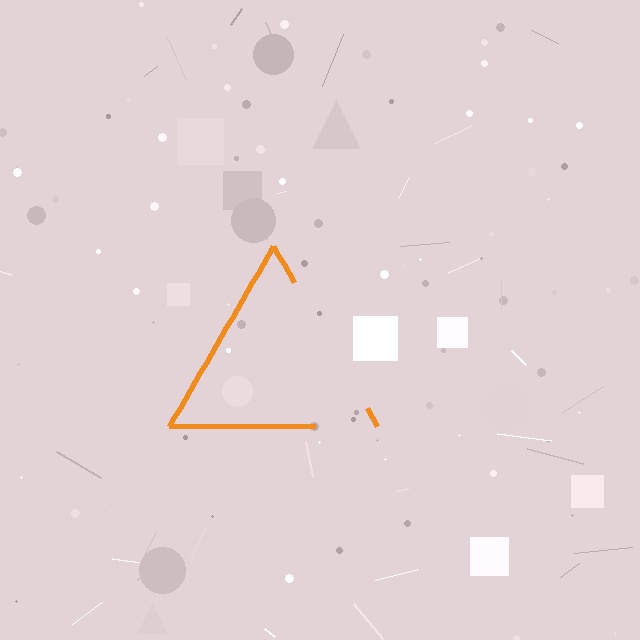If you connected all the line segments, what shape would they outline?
They would outline a triangle.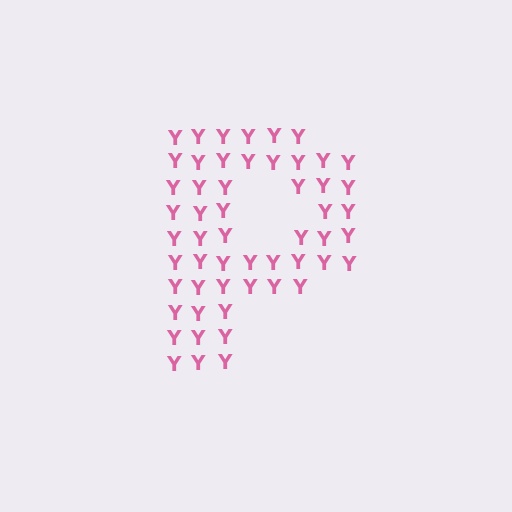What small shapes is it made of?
It is made of small letter Y's.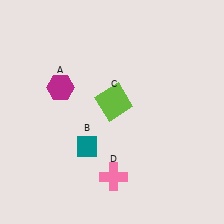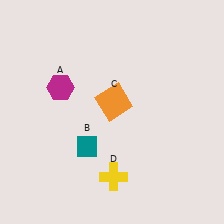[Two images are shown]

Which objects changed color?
C changed from lime to orange. D changed from pink to yellow.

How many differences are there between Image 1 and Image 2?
There are 2 differences between the two images.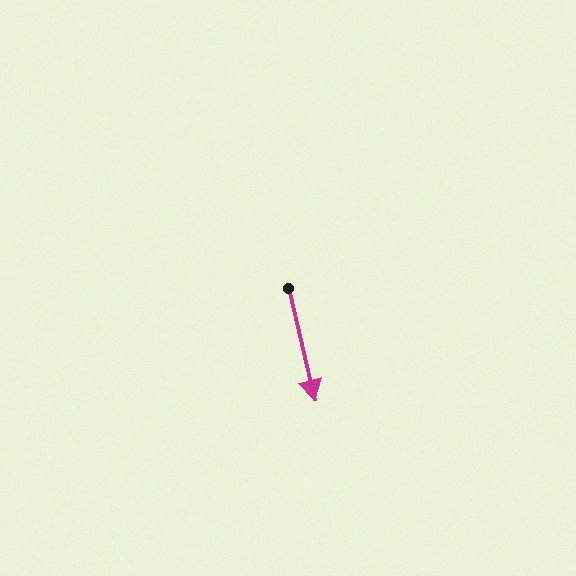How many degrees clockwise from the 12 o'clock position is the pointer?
Approximately 167 degrees.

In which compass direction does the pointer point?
South.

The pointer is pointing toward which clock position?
Roughly 6 o'clock.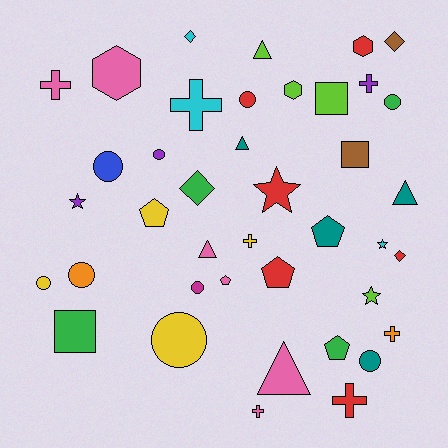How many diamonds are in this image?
There are 4 diamonds.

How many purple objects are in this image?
There are 3 purple objects.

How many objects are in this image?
There are 40 objects.